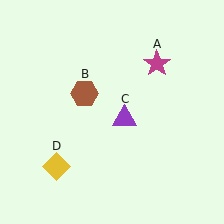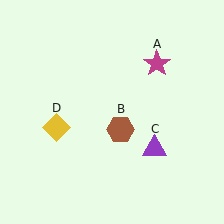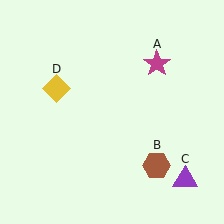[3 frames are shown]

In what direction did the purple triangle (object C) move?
The purple triangle (object C) moved down and to the right.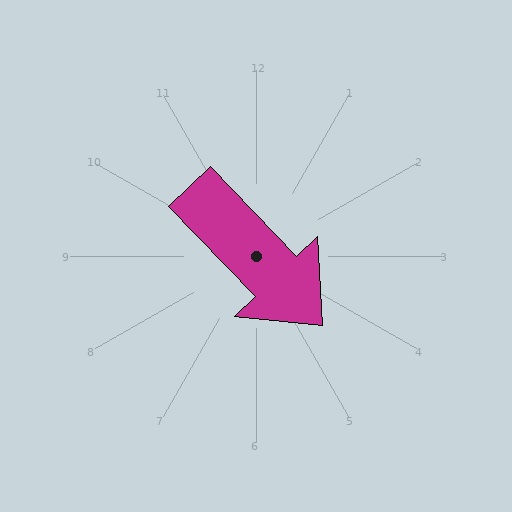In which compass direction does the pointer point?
Southeast.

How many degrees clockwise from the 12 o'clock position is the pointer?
Approximately 136 degrees.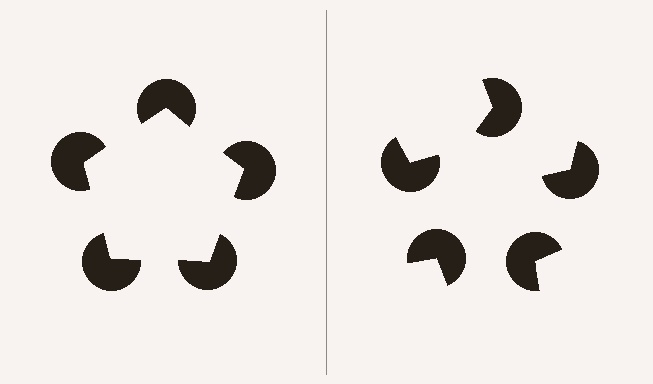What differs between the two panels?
The pac-man discs are positioned identically on both sides; only the wedge orientations differ. On the left they align to a pentagon; on the right they are misaligned.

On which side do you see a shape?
An illusory pentagon appears on the left side. On the right side the wedge cuts are rotated, so no coherent shape forms.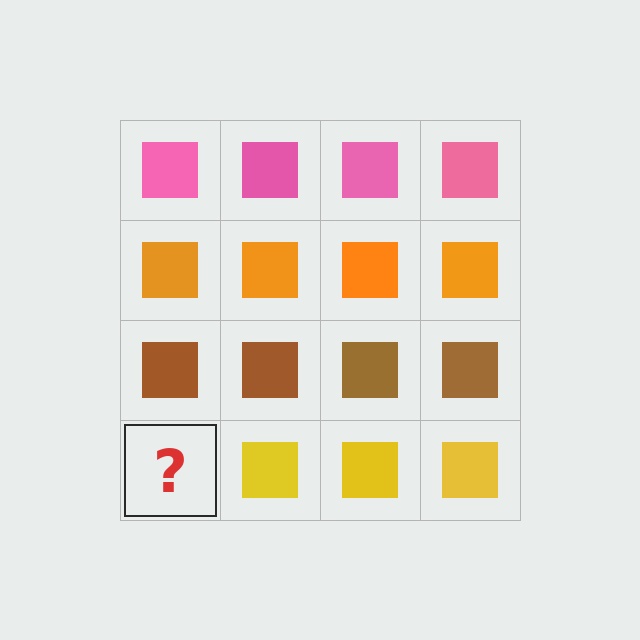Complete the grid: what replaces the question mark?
The question mark should be replaced with a yellow square.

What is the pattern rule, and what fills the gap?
The rule is that each row has a consistent color. The gap should be filled with a yellow square.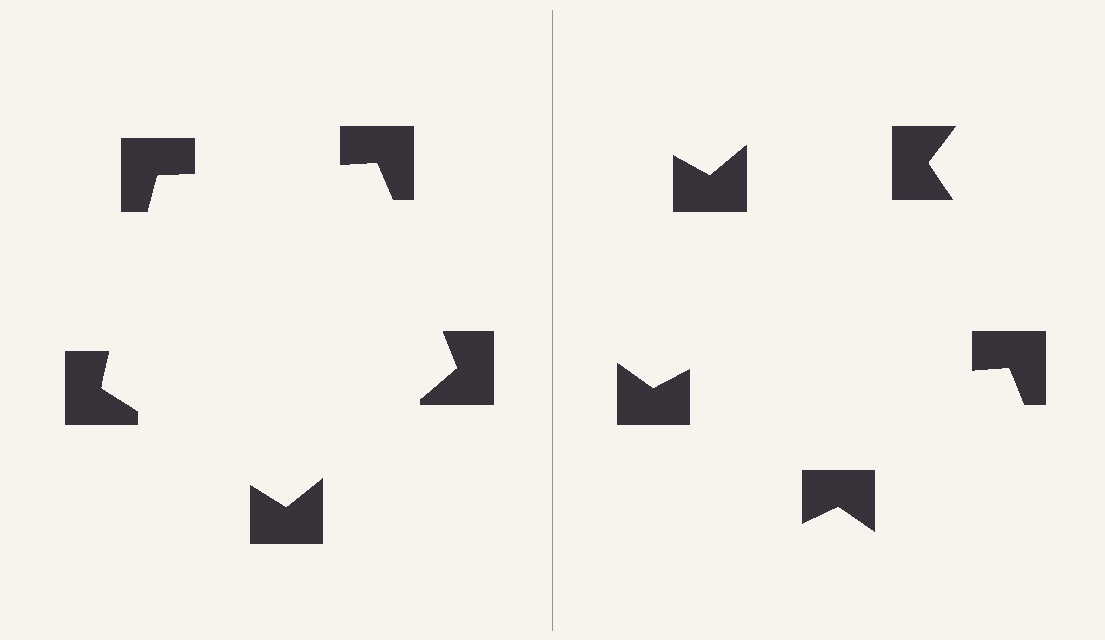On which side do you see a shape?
An illusory pentagon appears on the left side. On the right side the wedge cuts are rotated, so no coherent shape forms.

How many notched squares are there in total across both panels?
10 — 5 on each side.